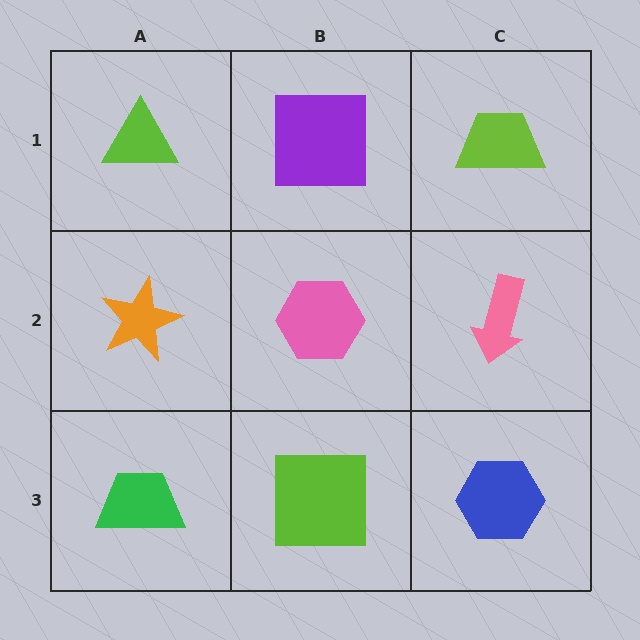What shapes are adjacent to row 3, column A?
An orange star (row 2, column A), a lime square (row 3, column B).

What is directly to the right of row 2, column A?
A pink hexagon.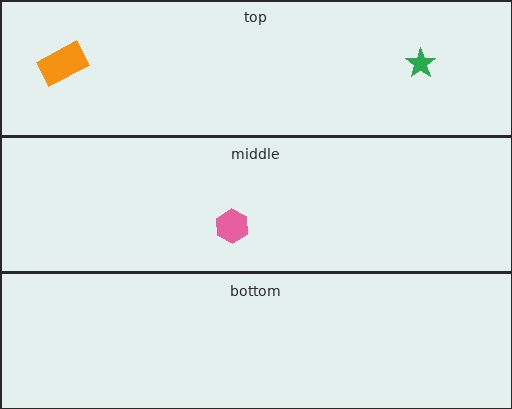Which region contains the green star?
The top region.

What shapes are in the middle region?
The pink hexagon.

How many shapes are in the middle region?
1.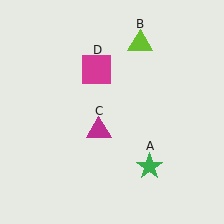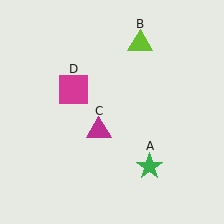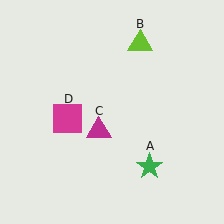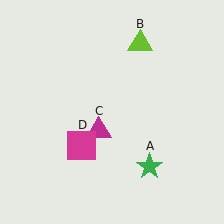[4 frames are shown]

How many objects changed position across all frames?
1 object changed position: magenta square (object D).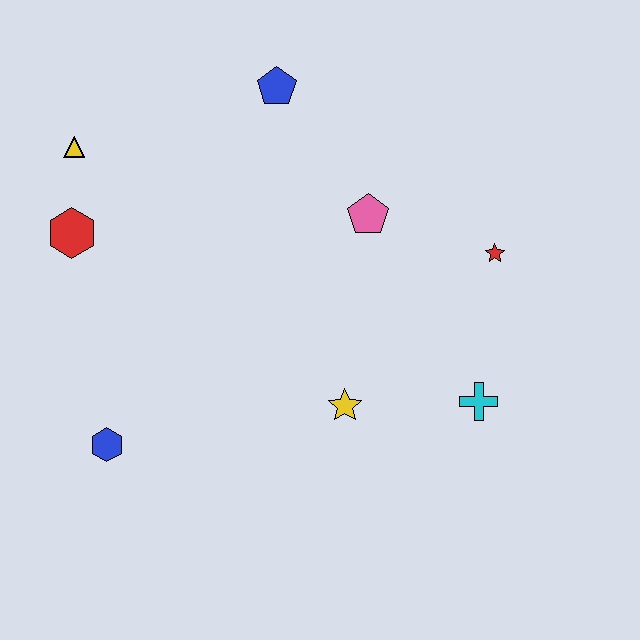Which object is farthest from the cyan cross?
The yellow triangle is farthest from the cyan cross.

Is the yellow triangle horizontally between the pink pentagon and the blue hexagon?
No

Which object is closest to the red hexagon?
The yellow triangle is closest to the red hexagon.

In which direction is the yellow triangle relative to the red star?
The yellow triangle is to the left of the red star.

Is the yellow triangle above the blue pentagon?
No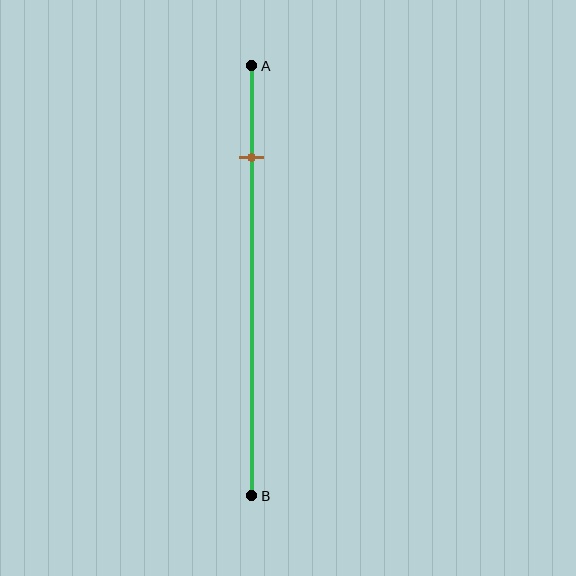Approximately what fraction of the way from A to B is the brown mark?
The brown mark is approximately 20% of the way from A to B.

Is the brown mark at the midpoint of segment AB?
No, the mark is at about 20% from A, not at the 50% midpoint.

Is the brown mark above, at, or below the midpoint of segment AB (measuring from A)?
The brown mark is above the midpoint of segment AB.